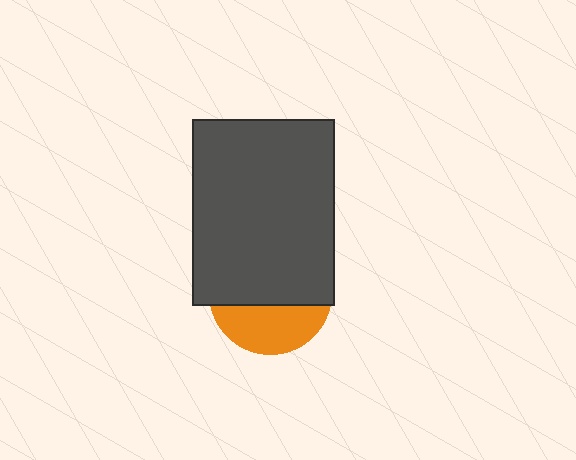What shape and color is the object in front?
The object in front is a dark gray rectangle.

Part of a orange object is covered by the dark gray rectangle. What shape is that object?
It is a circle.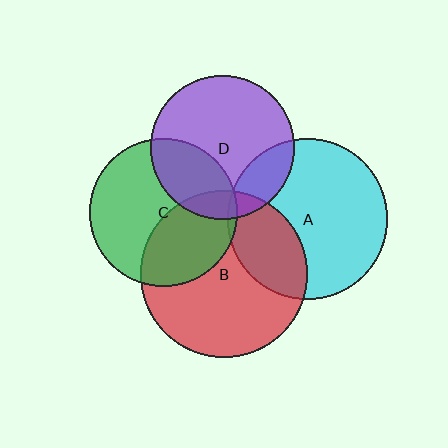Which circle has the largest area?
Circle B (red).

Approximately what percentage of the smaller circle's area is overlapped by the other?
Approximately 5%.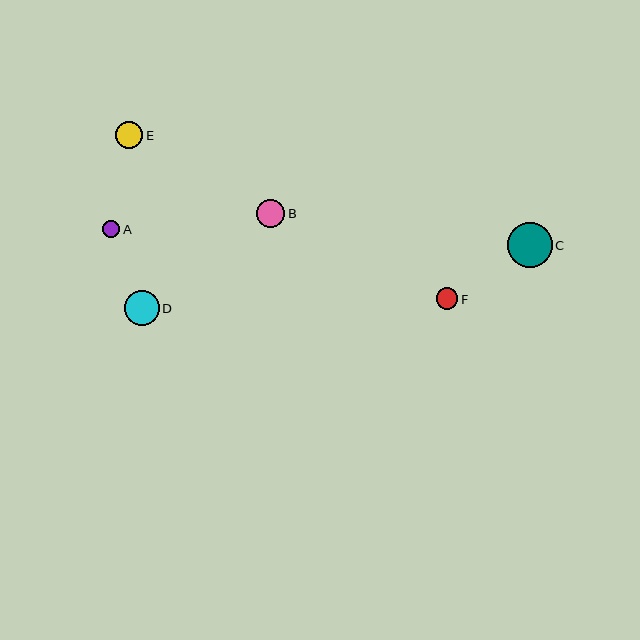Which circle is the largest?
Circle C is the largest with a size of approximately 45 pixels.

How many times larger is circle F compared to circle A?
Circle F is approximately 1.2 times the size of circle A.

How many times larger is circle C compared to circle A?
Circle C is approximately 2.6 times the size of circle A.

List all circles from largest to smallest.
From largest to smallest: C, D, B, E, F, A.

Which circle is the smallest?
Circle A is the smallest with a size of approximately 18 pixels.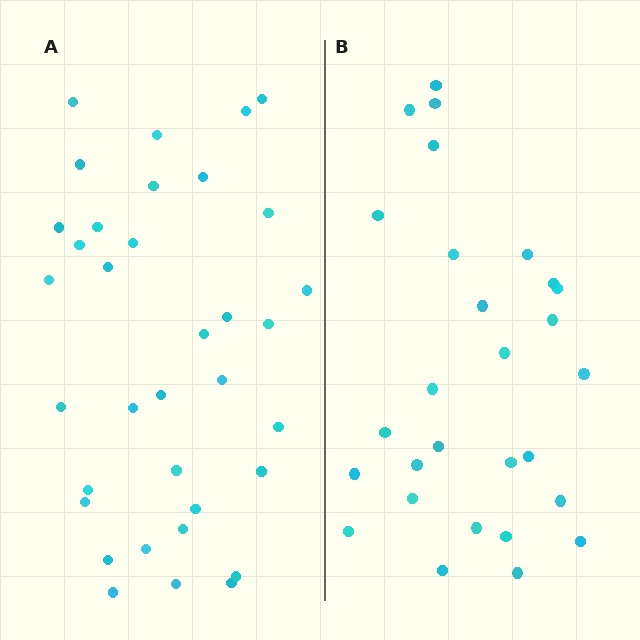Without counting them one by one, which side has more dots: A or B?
Region A (the left region) has more dots.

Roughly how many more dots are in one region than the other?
Region A has roughly 8 or so more dots than region B.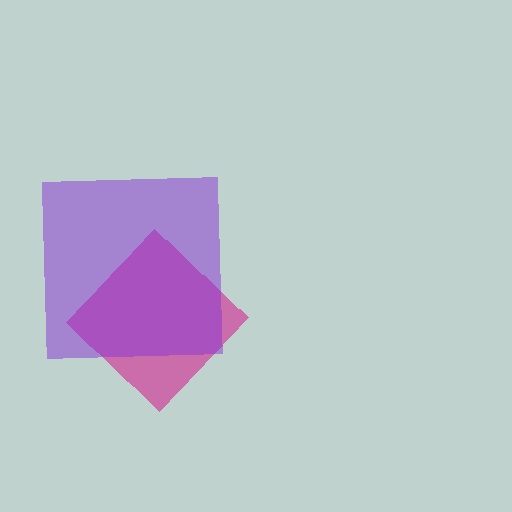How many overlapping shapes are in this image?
There are 2 overlapping shapes in the image.